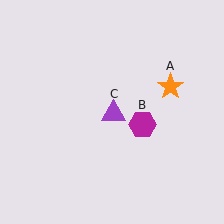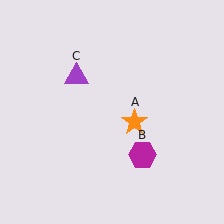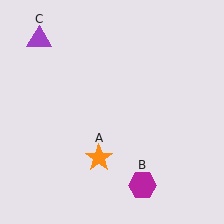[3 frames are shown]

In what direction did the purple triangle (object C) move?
The purple triangle (object C) moved up and to the left.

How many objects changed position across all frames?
3 objects changed position: orange star (object A), magenta hexagon (object B), purple triangle (object C).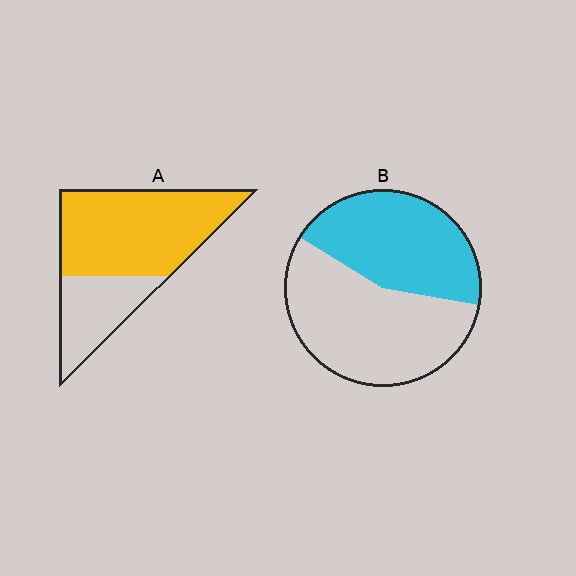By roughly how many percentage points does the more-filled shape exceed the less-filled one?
By roughly 25 percentage points (A over B).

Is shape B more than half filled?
No.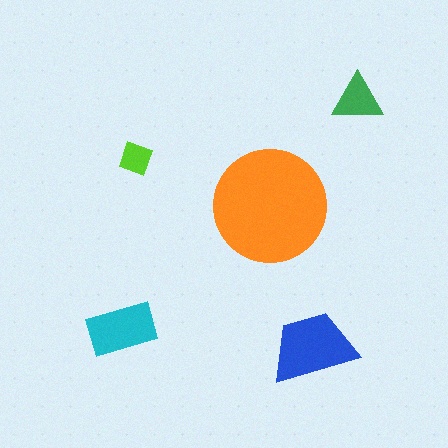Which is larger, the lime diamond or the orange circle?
The orange circle.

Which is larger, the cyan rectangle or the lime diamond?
The cyan rectangle.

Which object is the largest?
The orange circle.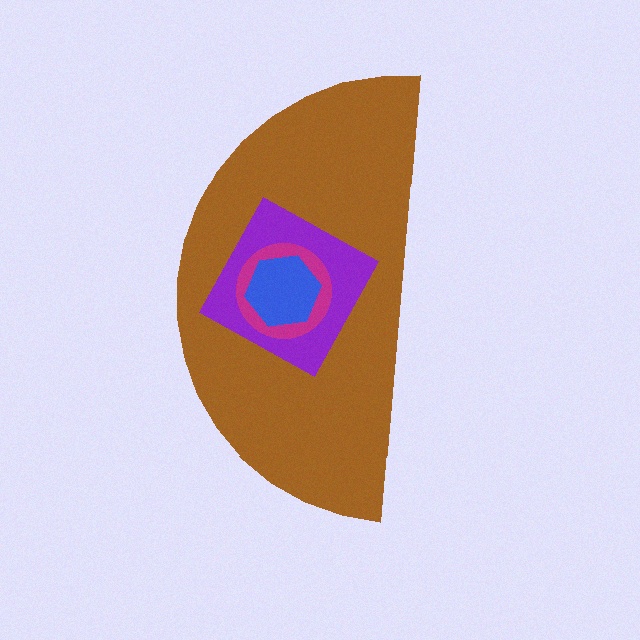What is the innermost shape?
The blue hexagon.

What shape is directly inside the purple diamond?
The magenta circle.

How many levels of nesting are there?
4.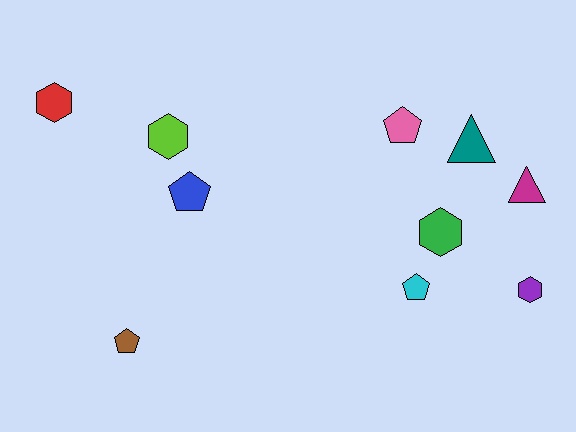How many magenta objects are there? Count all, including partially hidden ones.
There is 1 magenta object.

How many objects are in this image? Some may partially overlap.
There are 10 objects.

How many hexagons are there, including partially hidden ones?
There are 4 hexagons.